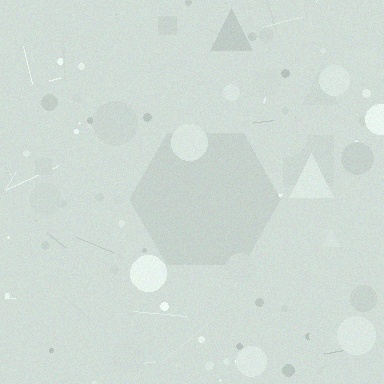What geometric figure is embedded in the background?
A hexagon is embedded in the background.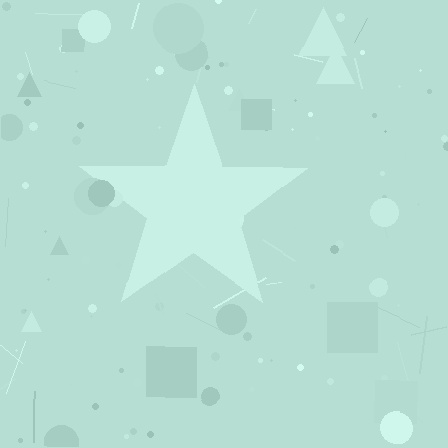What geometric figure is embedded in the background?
A star is embedded in the background.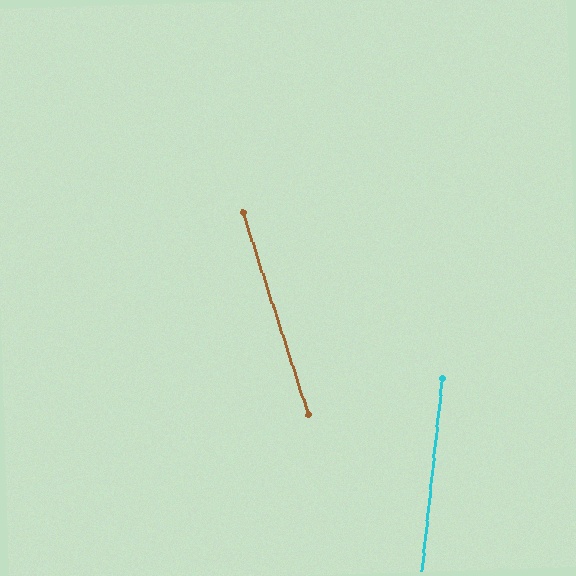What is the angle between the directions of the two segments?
Approximately 24 degrees.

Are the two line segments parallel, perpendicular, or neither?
Neither parallel nor perpendicular — they differ by about 24°.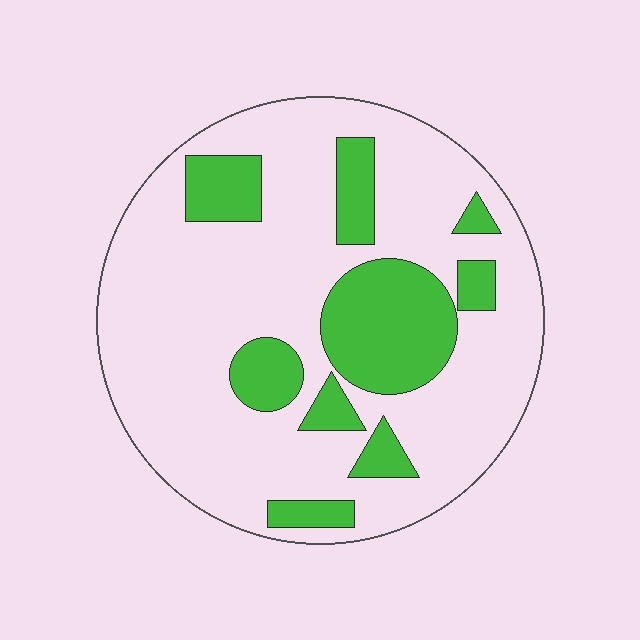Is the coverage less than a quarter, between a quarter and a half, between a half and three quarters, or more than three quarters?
Less than a quarter.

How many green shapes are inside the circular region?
9.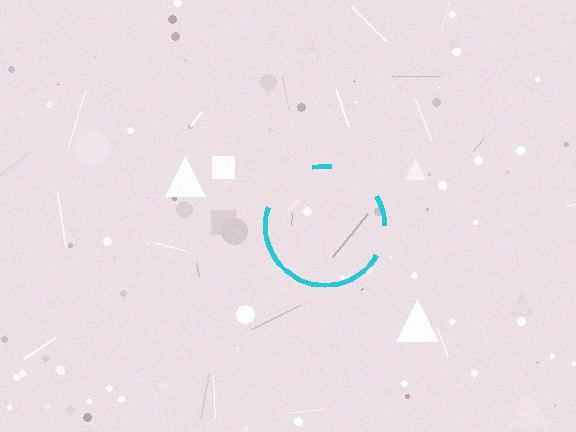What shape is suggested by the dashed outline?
The dashed outline suggests a circle.